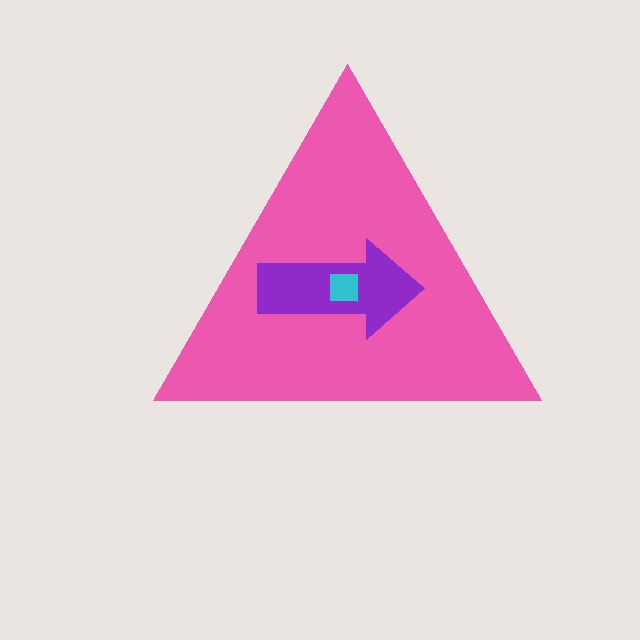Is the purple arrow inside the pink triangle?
Yes.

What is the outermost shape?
The pink triangle.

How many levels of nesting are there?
3.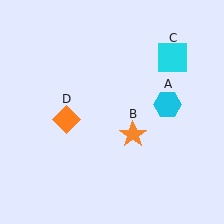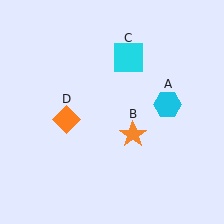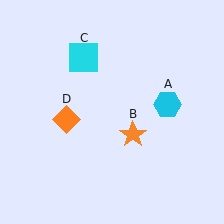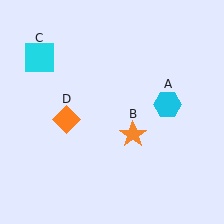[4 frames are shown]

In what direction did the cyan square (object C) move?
The cyan square (object C) moved left.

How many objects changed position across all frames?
1 object changed position: cyan square (object C).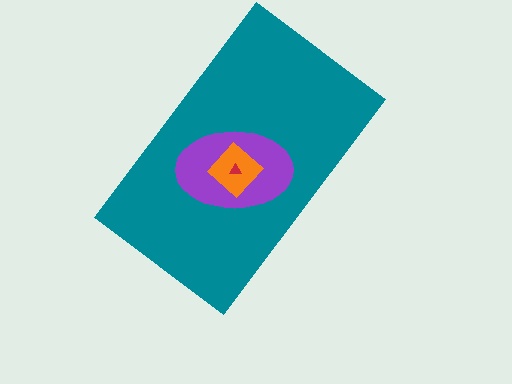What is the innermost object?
The red triangle.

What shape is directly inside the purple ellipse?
The orange diamond.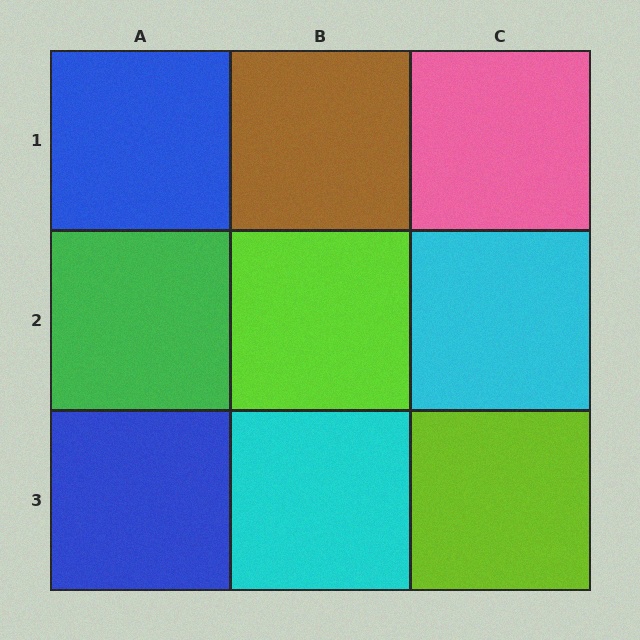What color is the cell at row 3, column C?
Lime.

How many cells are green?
1 cell is green.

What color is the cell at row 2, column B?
Lime.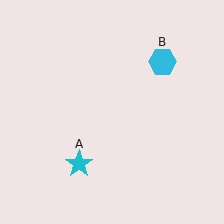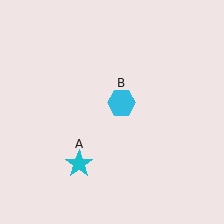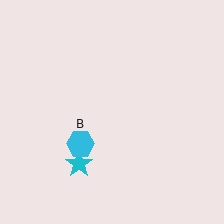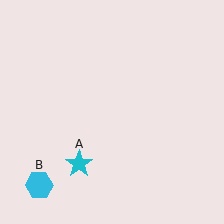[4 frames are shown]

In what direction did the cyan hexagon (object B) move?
The cyan hexagon (object B) moved down and to the left.